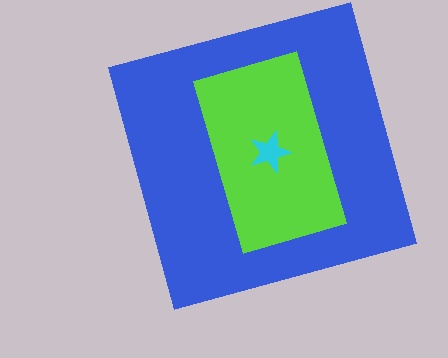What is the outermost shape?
The blue square.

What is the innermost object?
The cyan star.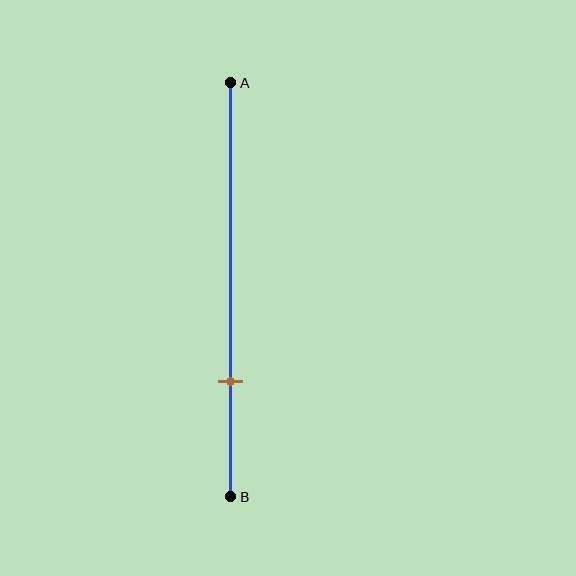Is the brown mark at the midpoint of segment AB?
No, the mark is at about 70% from A, not at the 50% midpoint.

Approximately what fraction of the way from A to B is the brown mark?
The brown mark is approximately 70% of the way from A to B.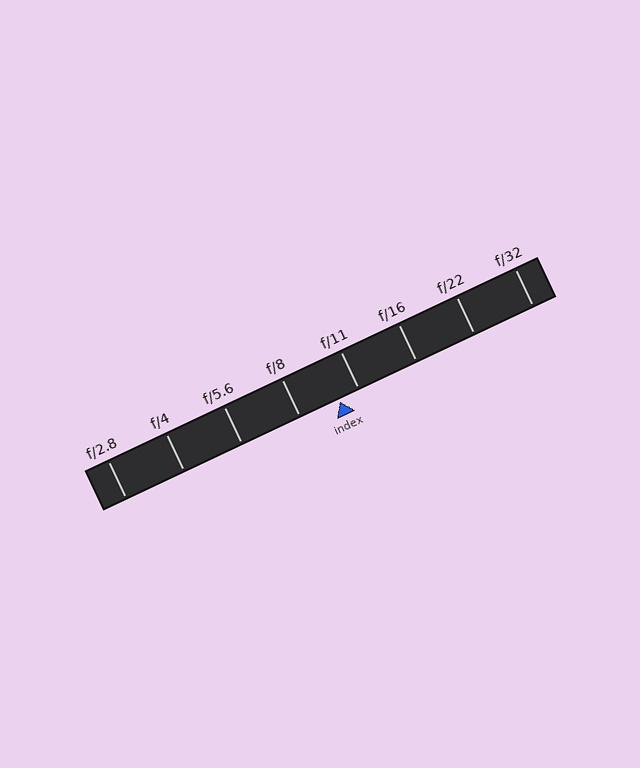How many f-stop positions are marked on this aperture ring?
There are 8 f-stop positions marked.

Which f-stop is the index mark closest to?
The index mark is closest to f/11.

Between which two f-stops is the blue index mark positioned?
The index mark is between f/8 and f/11.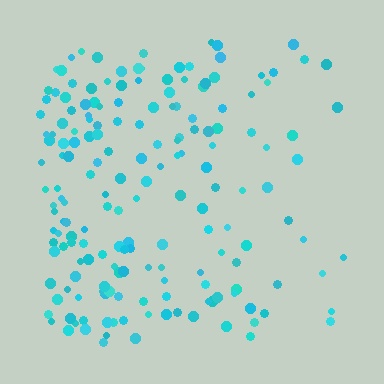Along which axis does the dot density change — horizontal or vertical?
Horizontal.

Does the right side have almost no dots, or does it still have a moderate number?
Still a moderate number, just noticeably fewer than the left.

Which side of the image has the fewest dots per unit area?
The right.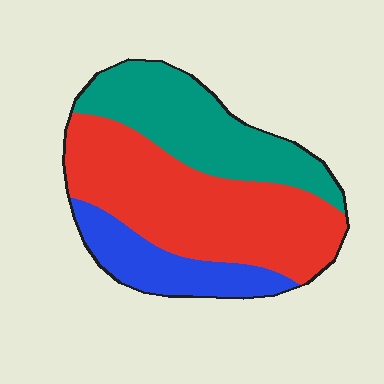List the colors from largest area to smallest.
From largest to smallest: red, teal, blue.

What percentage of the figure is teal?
Teal takes up between a quarter and a half of the figure.